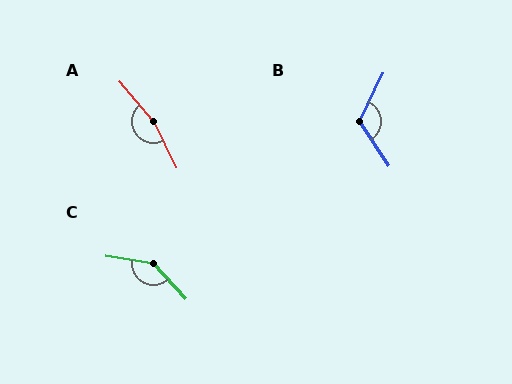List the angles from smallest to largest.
B (121°), C (142°), A (164°).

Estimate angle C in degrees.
Approximately 142 degrees.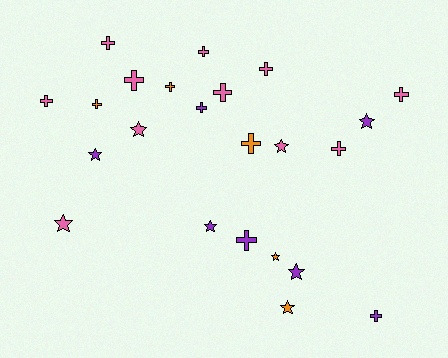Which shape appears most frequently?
Cross, with 14 objects.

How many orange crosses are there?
There are 3 orange crosses.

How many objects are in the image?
There are 23 objects.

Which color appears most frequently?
Pink, with 11 objects.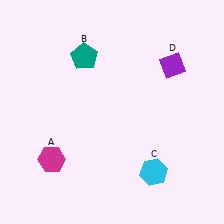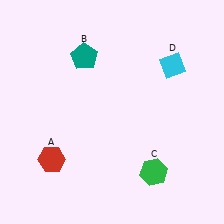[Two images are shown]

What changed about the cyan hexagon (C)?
In Image 1, C is cyan. In Image 2, it changed to green.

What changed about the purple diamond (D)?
In Image 1, D is purple. In Image 2, it changed to cyan.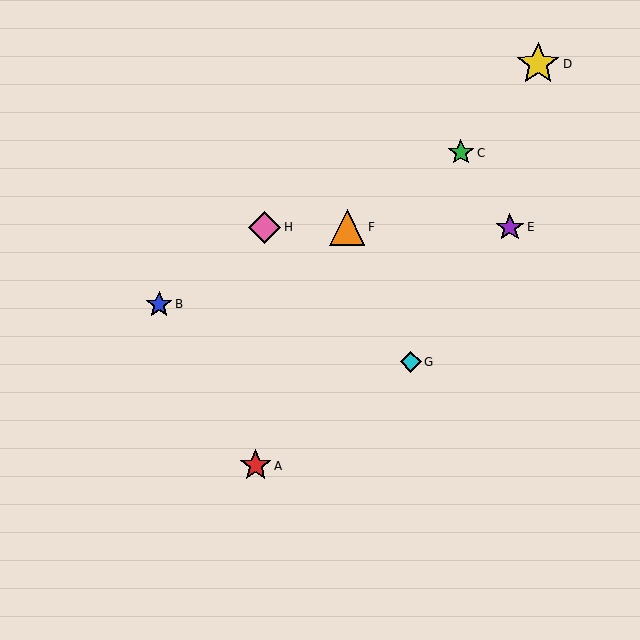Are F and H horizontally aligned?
Yes, both are at y≈228.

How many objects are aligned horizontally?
3 objects (E, F, H) are aligned horizontally.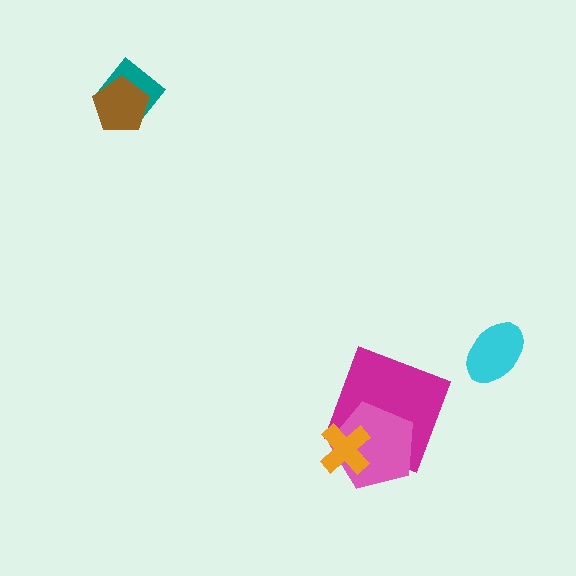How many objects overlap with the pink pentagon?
2 objects overlap with the pink pentagon.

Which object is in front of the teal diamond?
The brown pentagon is in front of the teal diamond.